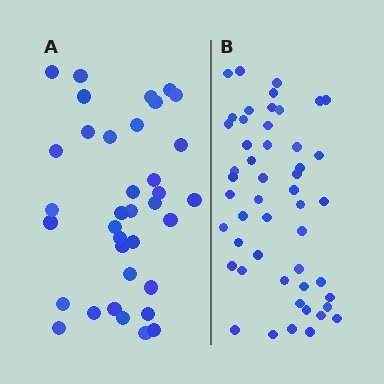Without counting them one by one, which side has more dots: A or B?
Region B (the right region) has more dots.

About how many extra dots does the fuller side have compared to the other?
Region B has approximately 15 more dots than region A.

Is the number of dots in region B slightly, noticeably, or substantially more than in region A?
Region B has noticeably more, but not dramatically so. The ratio is roughly 1.4 to 1.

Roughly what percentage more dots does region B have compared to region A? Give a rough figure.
About 40% more.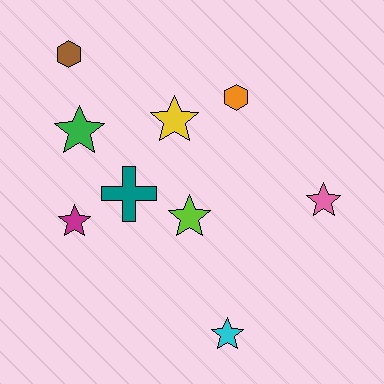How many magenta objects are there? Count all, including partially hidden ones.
There is 1 magenta object.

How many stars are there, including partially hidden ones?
There are 6 stars.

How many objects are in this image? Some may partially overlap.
There are 9 objects.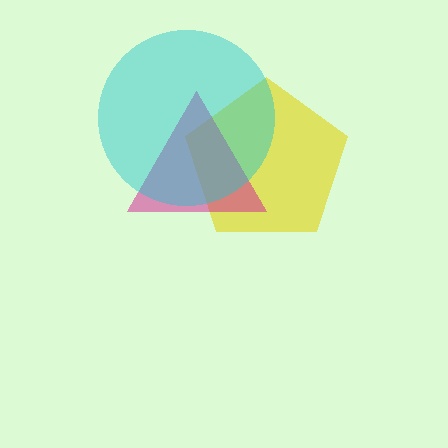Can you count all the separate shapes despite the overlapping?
Yes, there are 3 separate shapes.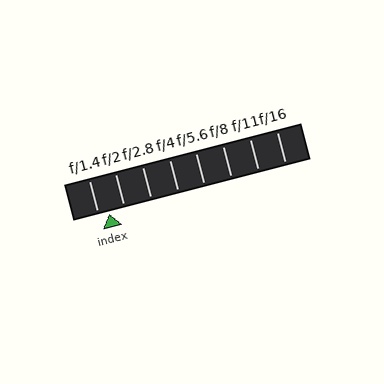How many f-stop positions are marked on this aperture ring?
There are 8 f-stop positions marked.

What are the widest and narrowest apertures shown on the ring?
The widest aperture shown is f/1.4 and the narrowest is f/16.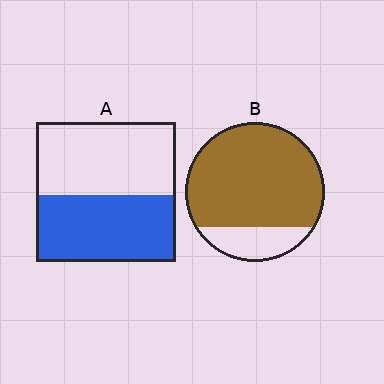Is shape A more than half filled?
Roughly half.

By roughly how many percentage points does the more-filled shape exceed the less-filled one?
By roughly 35 percentage points (B over A).